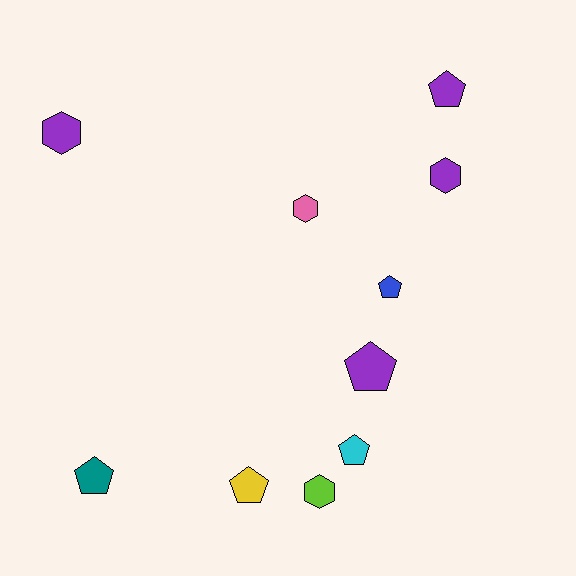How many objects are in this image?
There are 10 objects.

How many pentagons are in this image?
There are 6 pentagons.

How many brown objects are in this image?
There are no brown objects.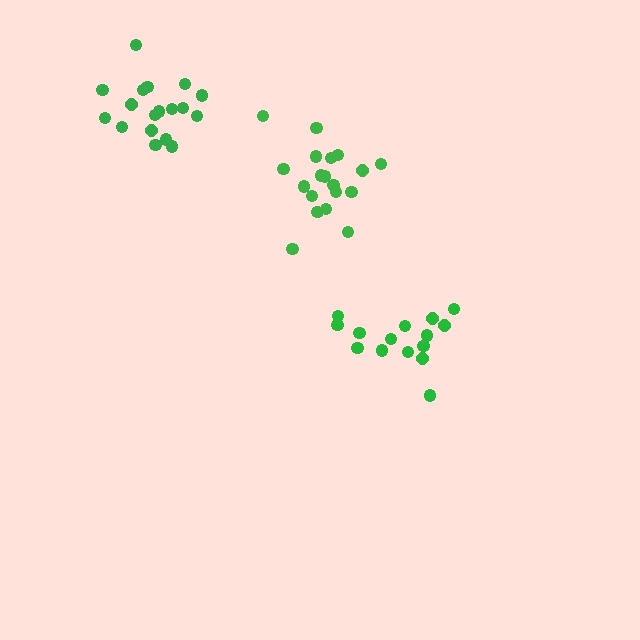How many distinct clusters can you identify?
There are 3 distinct clusters.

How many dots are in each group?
Group 1: 19 dots, Group 2: 15 dots, Group 3: 18 dots (52 total).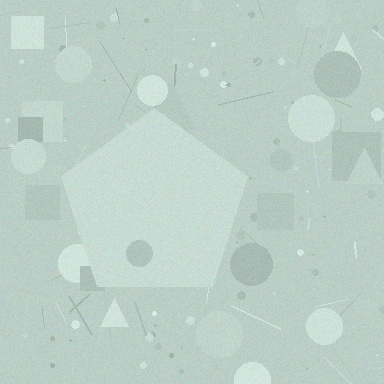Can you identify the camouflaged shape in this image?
The camouflaged shape is a pentagon.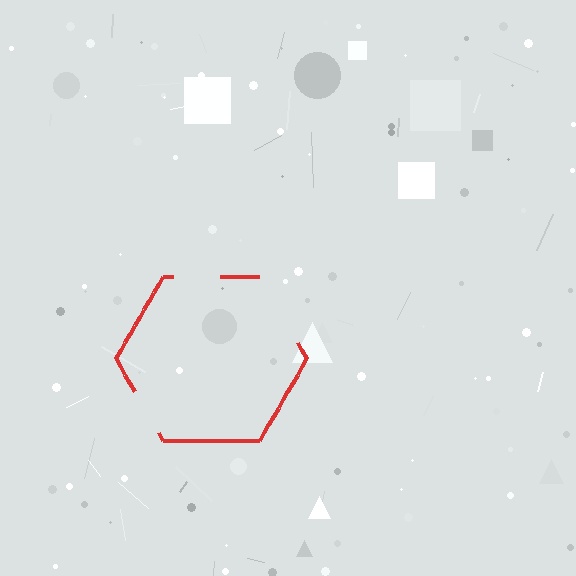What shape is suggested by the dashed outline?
The dashed outline suggests a hexagon.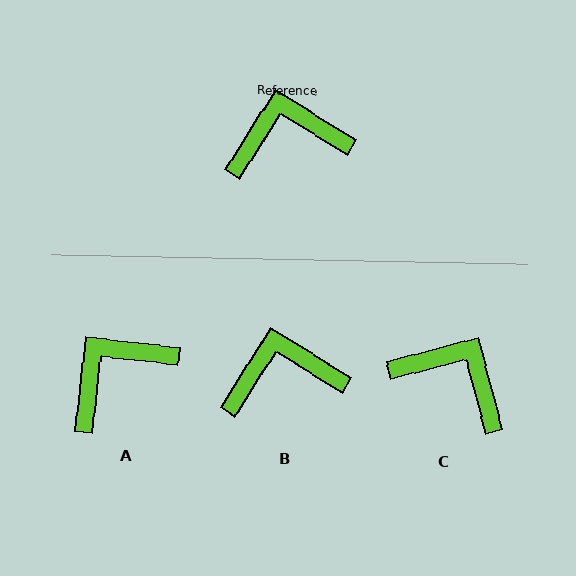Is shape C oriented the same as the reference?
No, it is off by about 43 degrees.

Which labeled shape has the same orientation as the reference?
B.